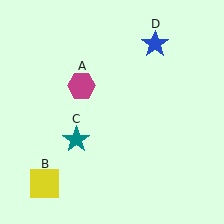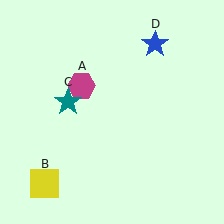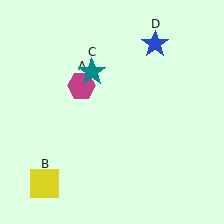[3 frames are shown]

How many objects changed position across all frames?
1 object changed position: teal star (object C).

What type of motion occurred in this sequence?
The teal star (object C) rotated clockwise around the center of the scene.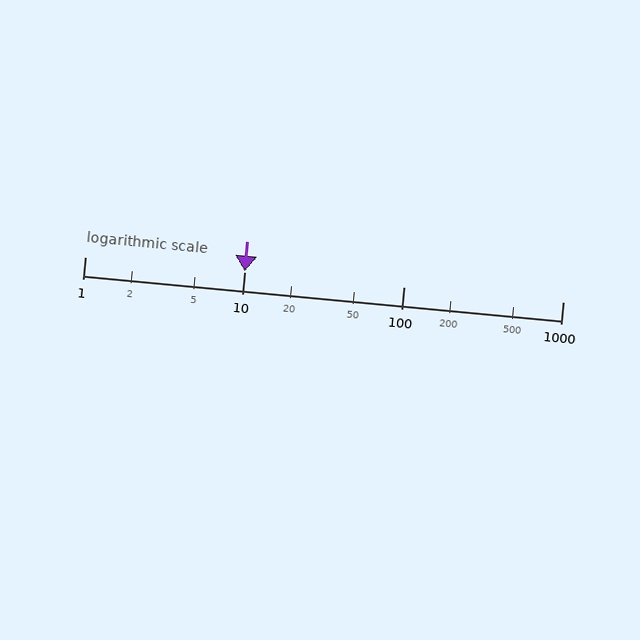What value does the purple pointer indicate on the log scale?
The pointer indicates approximately 10.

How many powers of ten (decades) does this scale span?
The scale spans 3 decades, from 1 to 1000.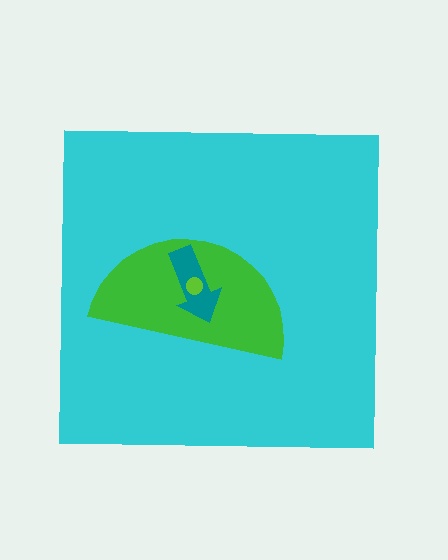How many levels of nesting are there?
4.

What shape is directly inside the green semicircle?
The teal arrow.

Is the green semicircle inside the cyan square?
Yes.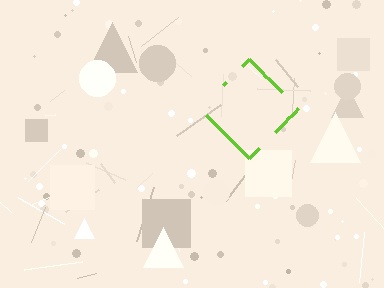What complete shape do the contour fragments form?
The contour fragments form a diamond.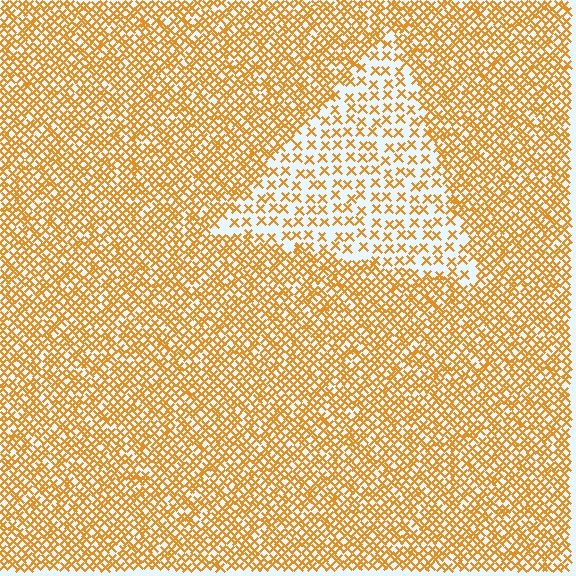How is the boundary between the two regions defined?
The boundary is defined by a change in element density (approximately 2.3x ratio). All elements are the same color, size, and shape.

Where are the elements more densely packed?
The elements are more densely packed outside the triangle boundary.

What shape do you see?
I see a triangle.